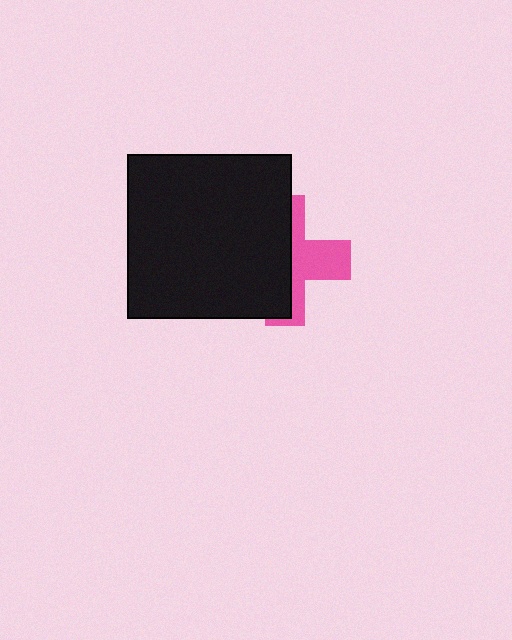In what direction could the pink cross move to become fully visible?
The pink cross could move right. That would shift it out from behind the black square entirely.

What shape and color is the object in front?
The object in front is a black square.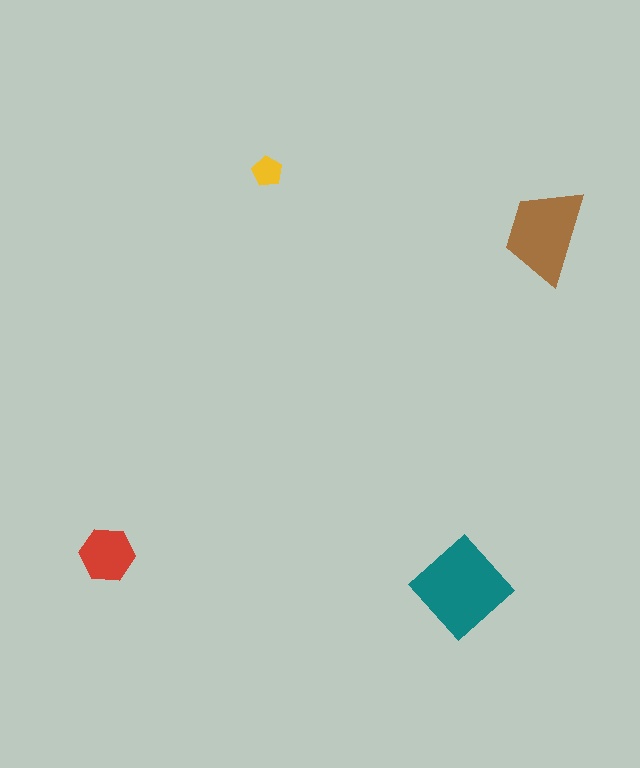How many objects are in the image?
There are 4 objects in the image.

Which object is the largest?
The teal diamond.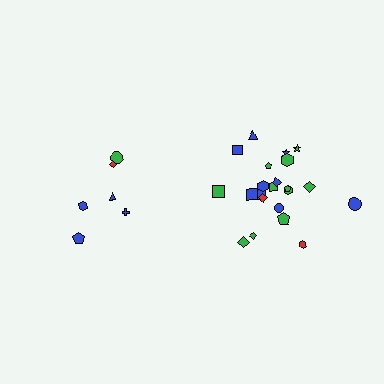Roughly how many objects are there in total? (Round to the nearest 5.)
Roughly 30 objects in total.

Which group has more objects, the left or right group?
The right group.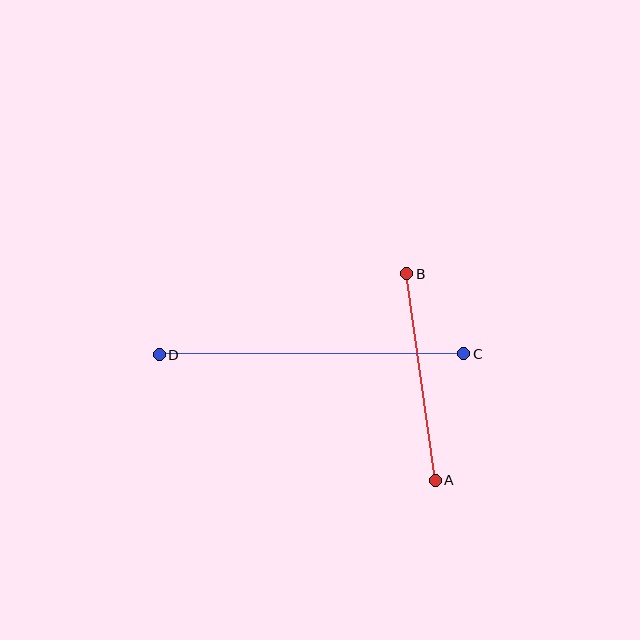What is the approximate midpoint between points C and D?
The midpoint is at approximately (311, 354) pixels.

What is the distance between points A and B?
The distance is approximately 208 pixels.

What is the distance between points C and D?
The distance is approximately 305 pixels.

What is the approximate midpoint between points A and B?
The midpoint is at approximately (421, 377) pixels.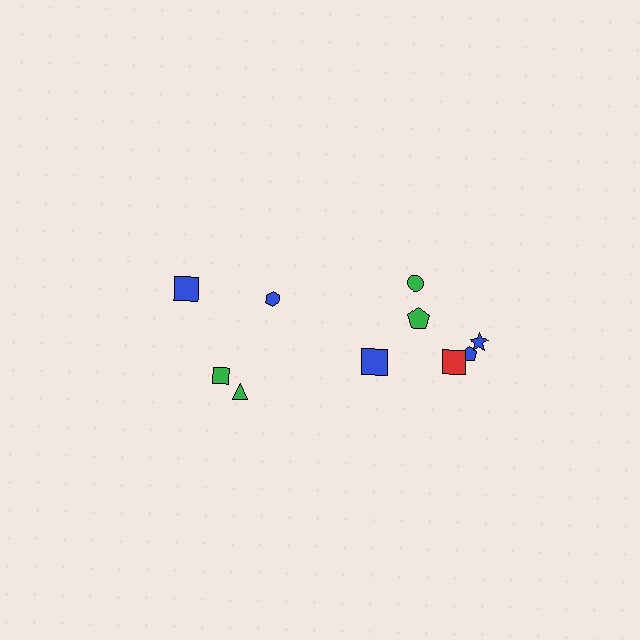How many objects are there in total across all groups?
There are 10 objects.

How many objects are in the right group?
There are 6 objects.